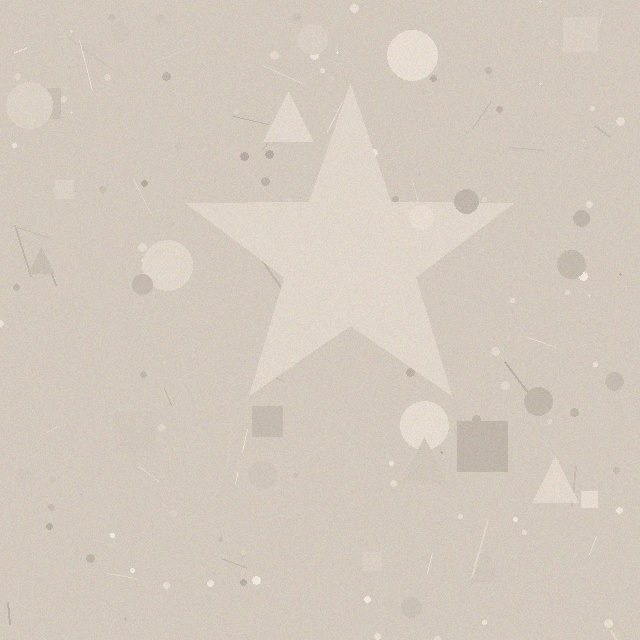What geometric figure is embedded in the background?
A star is embedded in the background.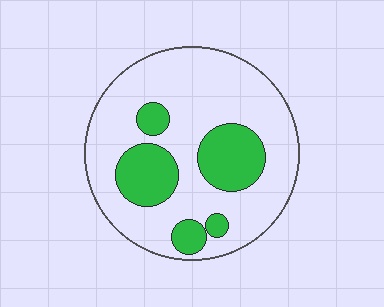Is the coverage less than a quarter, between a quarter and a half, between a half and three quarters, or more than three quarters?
Between a quarter and a half.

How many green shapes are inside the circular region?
5.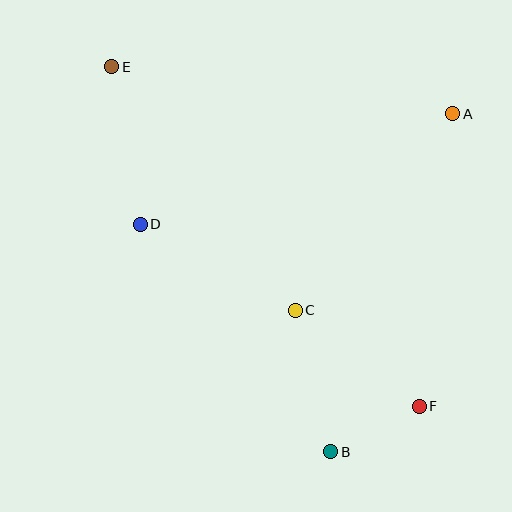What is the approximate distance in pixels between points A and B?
The distance between A and B is approximately 359 pixels.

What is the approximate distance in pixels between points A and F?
The distance between A and F is approximately 295 pixels.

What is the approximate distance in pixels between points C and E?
The distance between C and E is approximately 305 pixels.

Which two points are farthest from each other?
Points E and F are farthest from each other.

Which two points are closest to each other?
Points B and F are closest to each other.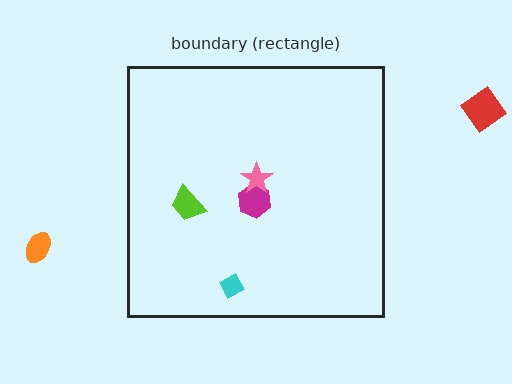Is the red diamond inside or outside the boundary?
Outside.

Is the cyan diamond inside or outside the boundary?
Inside.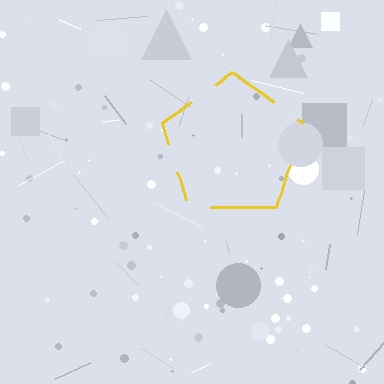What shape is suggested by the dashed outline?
The dashed outline suggests a pentagon.